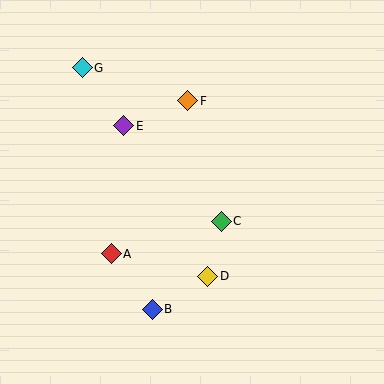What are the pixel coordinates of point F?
Point F is at (188, 101).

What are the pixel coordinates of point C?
Point C is at (221, 221).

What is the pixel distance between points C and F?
The distance between C and F is 125 pixels.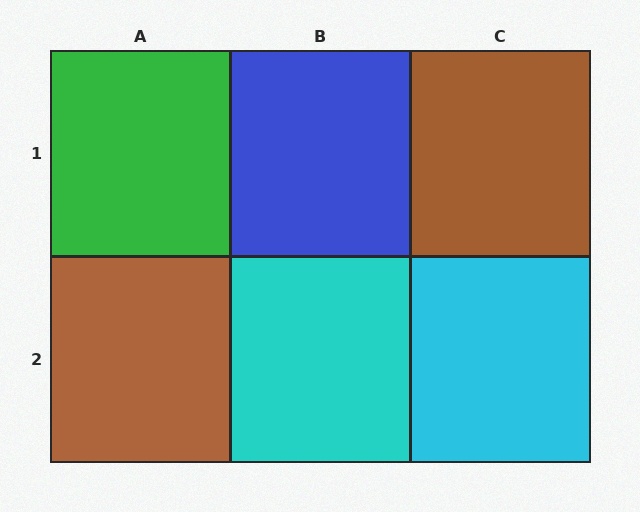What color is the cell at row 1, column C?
Brown.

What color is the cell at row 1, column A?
Green.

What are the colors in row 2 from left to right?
Brown, cyan, cyan.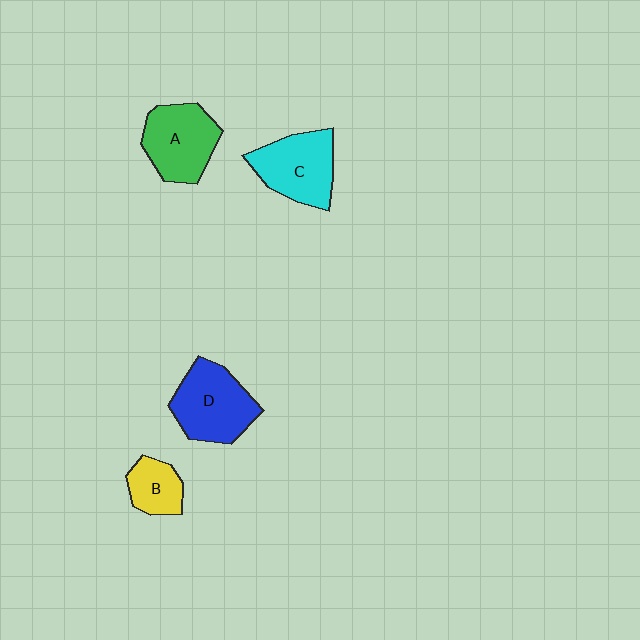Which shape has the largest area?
Shape D (blue).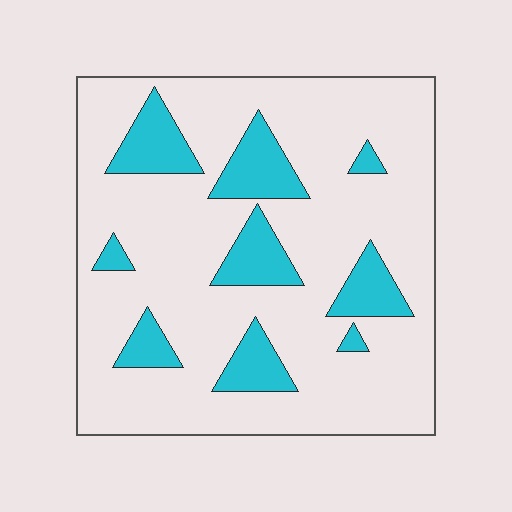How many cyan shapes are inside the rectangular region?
9.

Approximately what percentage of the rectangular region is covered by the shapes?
Approximately 20%.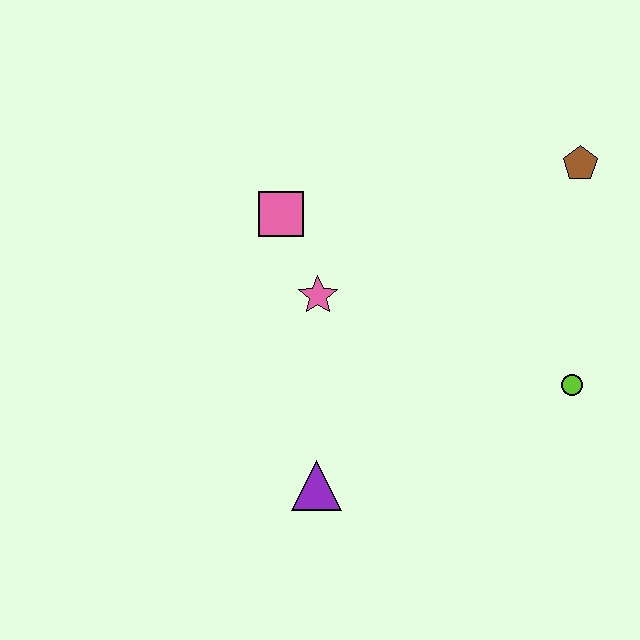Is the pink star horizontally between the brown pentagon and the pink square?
Yes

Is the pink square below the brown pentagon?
Yes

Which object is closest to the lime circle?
The brown pentagon is closest to the lime circle.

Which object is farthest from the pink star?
The brown pentagon is farthest from the pink star.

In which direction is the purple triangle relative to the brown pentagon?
The purple triangle is below the brown pentagon.